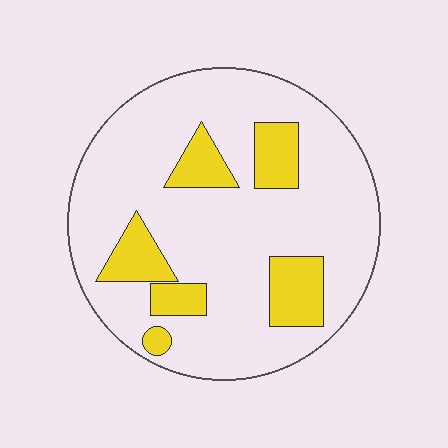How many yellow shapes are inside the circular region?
6.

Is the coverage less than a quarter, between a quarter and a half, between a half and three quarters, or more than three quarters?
Less than a quarter.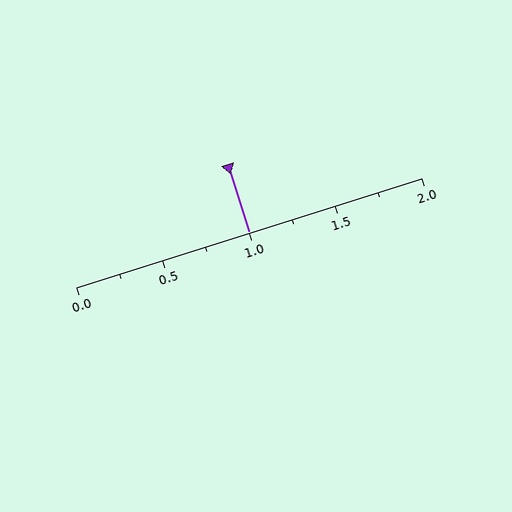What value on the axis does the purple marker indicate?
The marker indicates approximately 1.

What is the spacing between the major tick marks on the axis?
The major ticks are spaced 0.5 apart.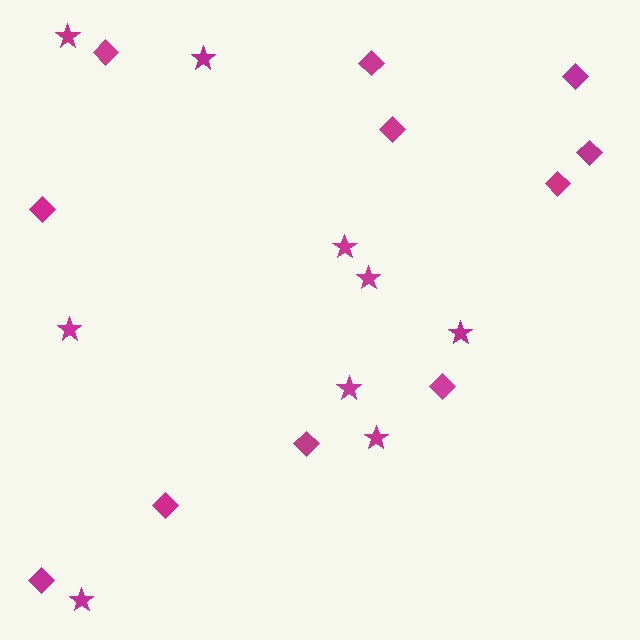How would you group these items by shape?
There are 2 groups: one group of stars (9) and one group of diamonds (11).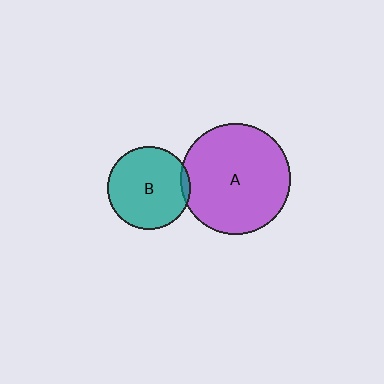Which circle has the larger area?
Circle A (purple).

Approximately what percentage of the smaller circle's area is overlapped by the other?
Approximately 5%.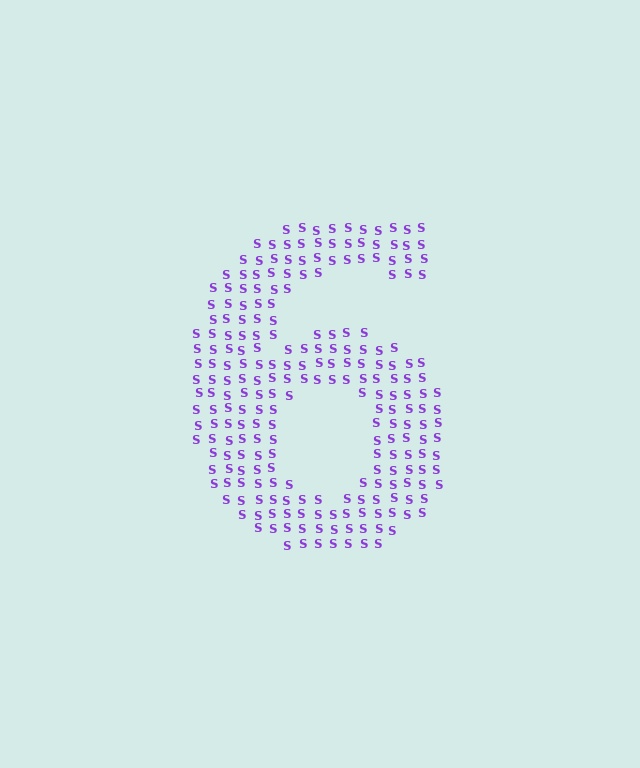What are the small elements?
The small elements are letter S's.